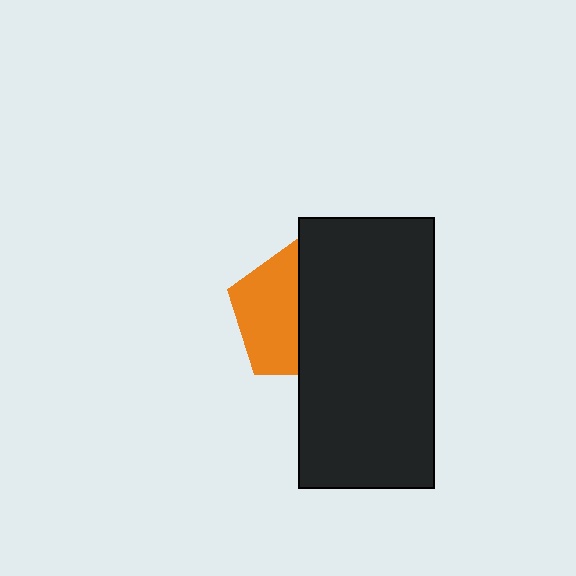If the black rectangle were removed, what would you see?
You would see the complete orange pentagon.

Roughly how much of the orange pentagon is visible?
About half of it is visible (roughly 48%).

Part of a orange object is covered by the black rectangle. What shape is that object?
It is a pentagon.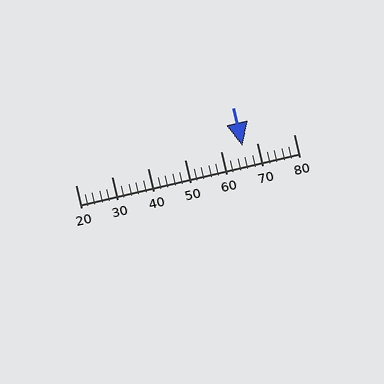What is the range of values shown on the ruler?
The ruler shows values from 20 to 80.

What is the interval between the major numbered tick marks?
The major tick marks are spaced 10 units apart.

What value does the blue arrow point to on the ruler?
The blue arrow points to approximately 66.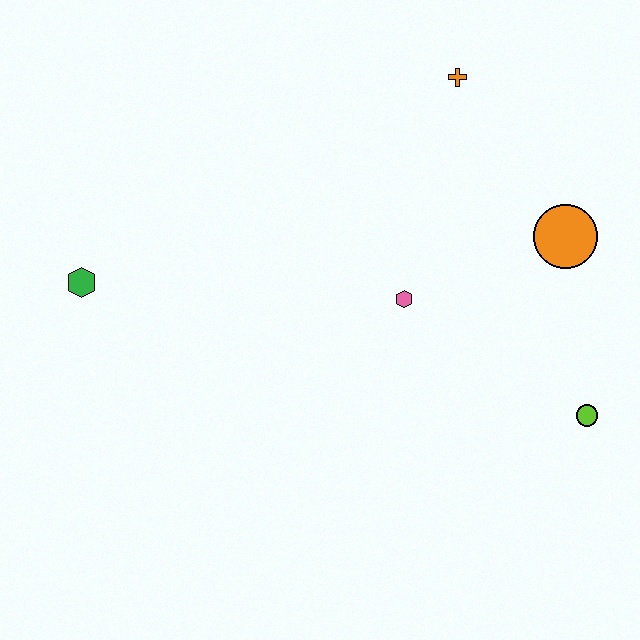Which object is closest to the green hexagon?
The pink hexagon is closest to the green hexagon.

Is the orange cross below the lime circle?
No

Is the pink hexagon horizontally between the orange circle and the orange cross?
No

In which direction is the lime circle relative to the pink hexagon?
The lime circle is to the right of the pink hexagon.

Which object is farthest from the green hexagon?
The lime circle is farthest from the green hexagon.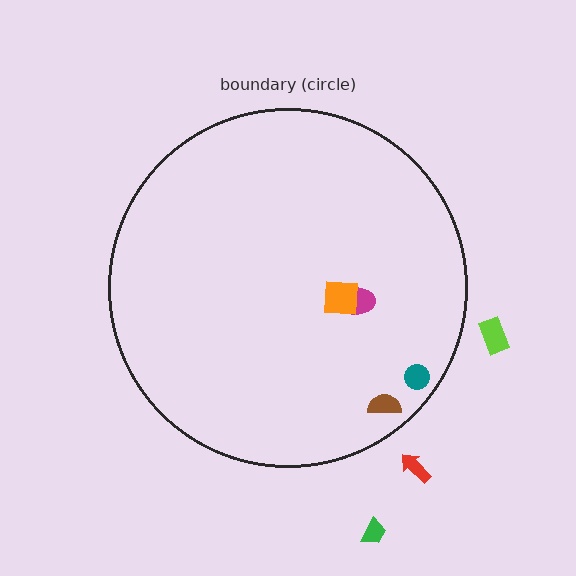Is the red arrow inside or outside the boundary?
Outside.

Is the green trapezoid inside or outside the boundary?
Outside.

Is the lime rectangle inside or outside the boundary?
Outside.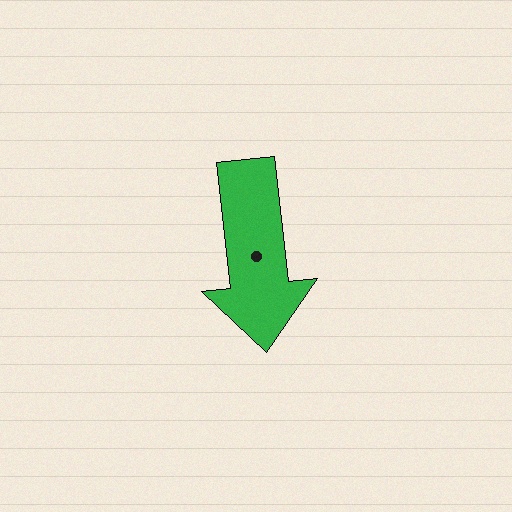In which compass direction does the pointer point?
South.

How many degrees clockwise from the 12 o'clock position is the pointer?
Approximately 174 degrees.